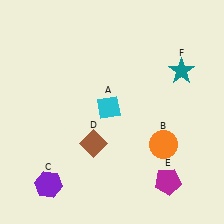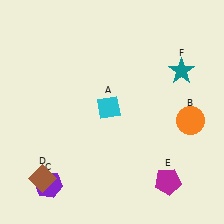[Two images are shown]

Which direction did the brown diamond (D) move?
The brown diamond (D) moved left.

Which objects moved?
The objects that moved are: the orange circle (B), the brown diamond (D).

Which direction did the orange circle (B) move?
The orange circle (B) moved right.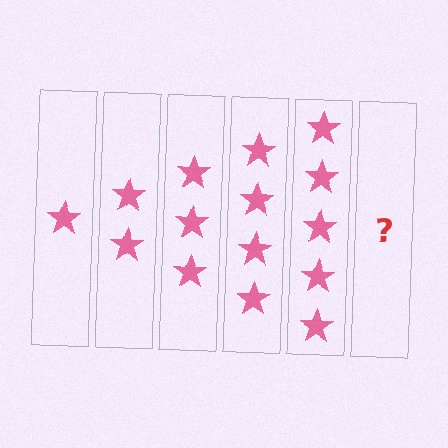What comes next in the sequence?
The next element should be 6 stars.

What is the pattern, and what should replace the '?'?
The pattern is that each step adds one more star. The '?' should be 6 stars.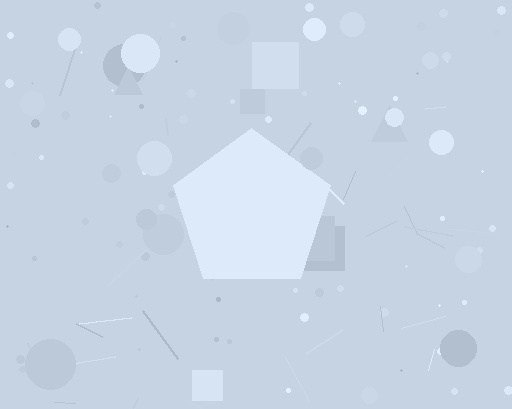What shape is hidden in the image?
A pentagon is hidden in the image.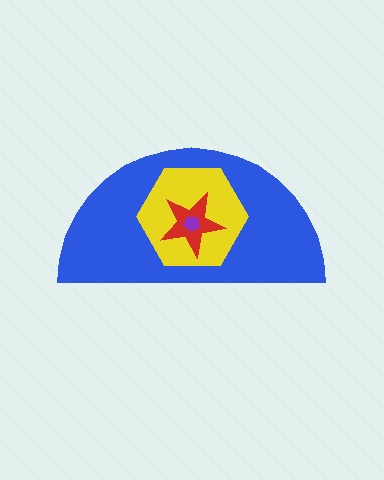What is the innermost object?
The purple pentagon.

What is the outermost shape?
The blue semicircle.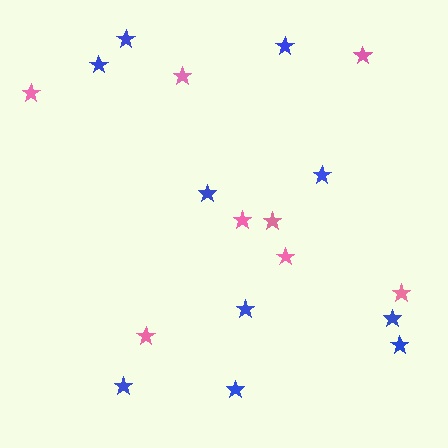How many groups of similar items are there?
There are 2 groups: one group of pink stars (8) and one group of blue stars (10).